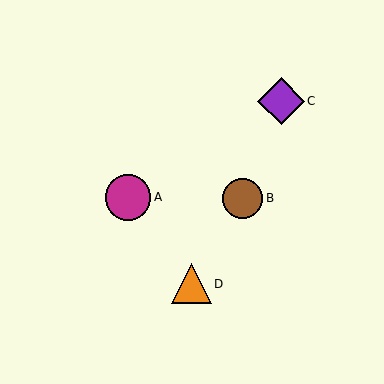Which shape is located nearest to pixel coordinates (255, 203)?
The brown circle (labeled B) at (243, 198) is nearest to that location.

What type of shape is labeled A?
Shape A is a magenta circle.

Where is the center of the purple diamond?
The center of the purple diamond is at (281, 101).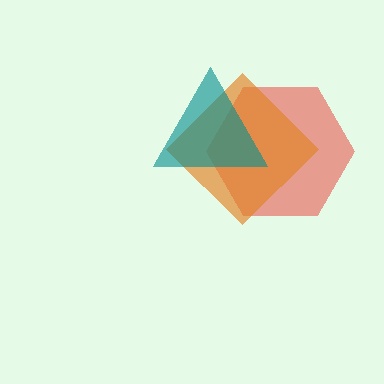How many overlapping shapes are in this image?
There are 3 overlapping shapes in the image.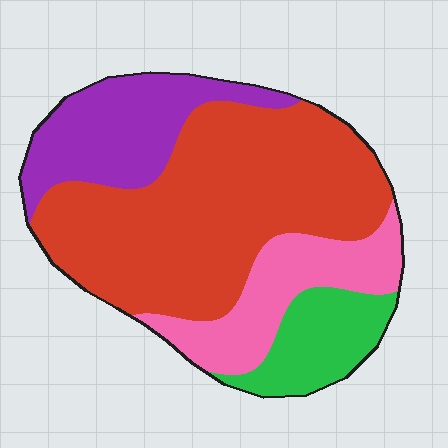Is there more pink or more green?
Pink.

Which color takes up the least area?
Green, at roughly 10%.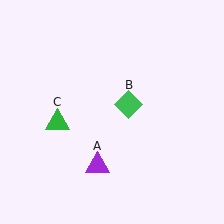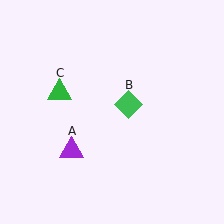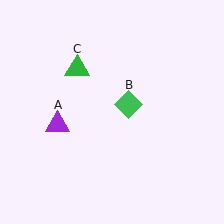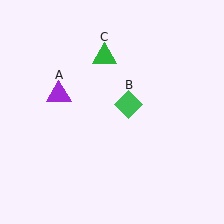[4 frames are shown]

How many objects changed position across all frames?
2 objects changed position: purple triangle (object A), green triangle (object C).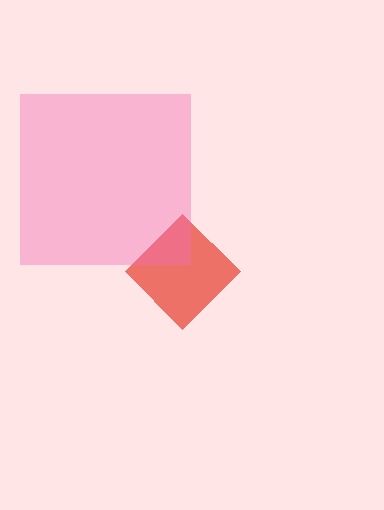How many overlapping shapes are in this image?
There are 2 overlapping shapes in the image.